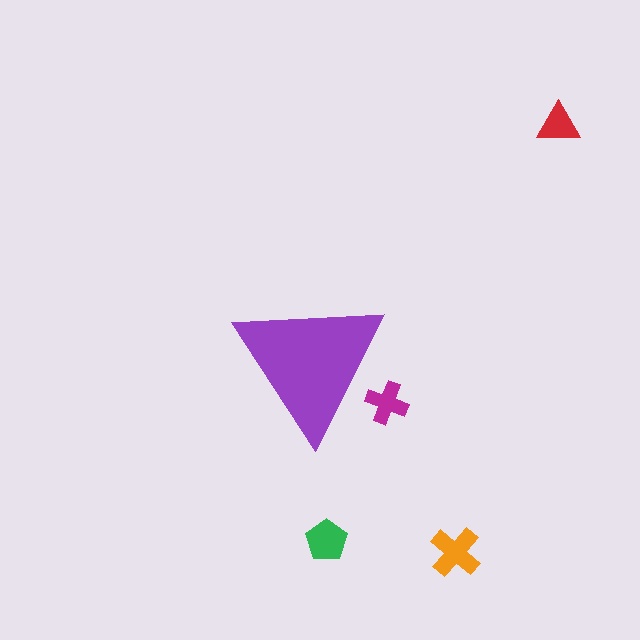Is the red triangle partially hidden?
No, the red triangle is fully visible.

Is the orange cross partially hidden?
No, the orange cross is fully visible.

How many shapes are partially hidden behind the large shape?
1 shape is partially hidden.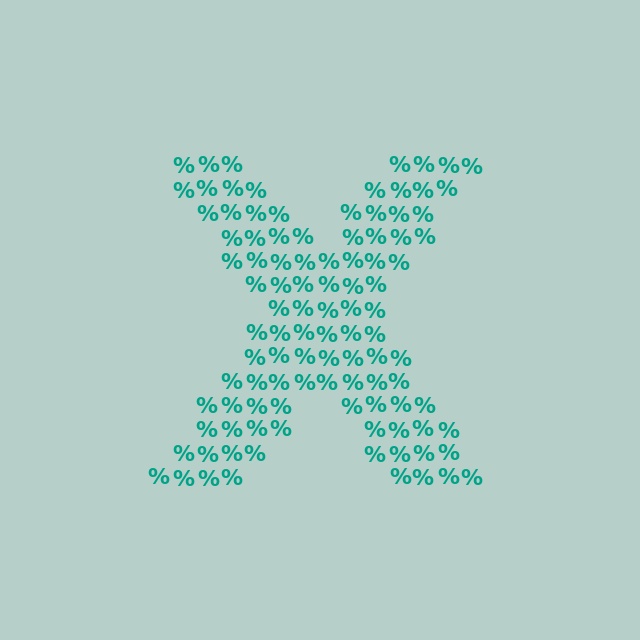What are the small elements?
The small elements are percent signs.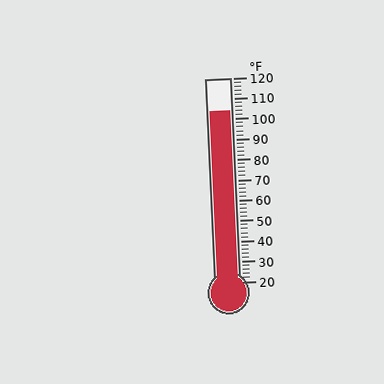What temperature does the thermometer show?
The thermometer shows approximately 104°F.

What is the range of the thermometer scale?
The thermometer scale ranges from 20°F to 120°F.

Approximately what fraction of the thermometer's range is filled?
The thermometer is filled to approximately 85% of its range.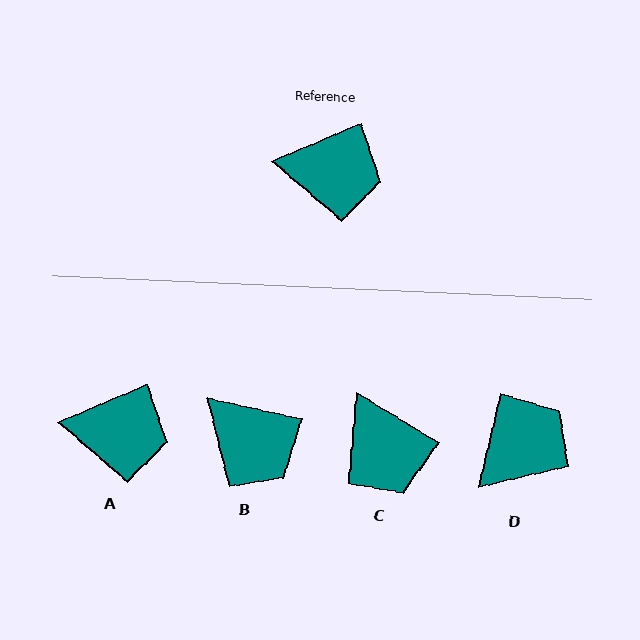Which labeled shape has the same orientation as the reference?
A.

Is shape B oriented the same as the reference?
No, it is off by about 35 degrees.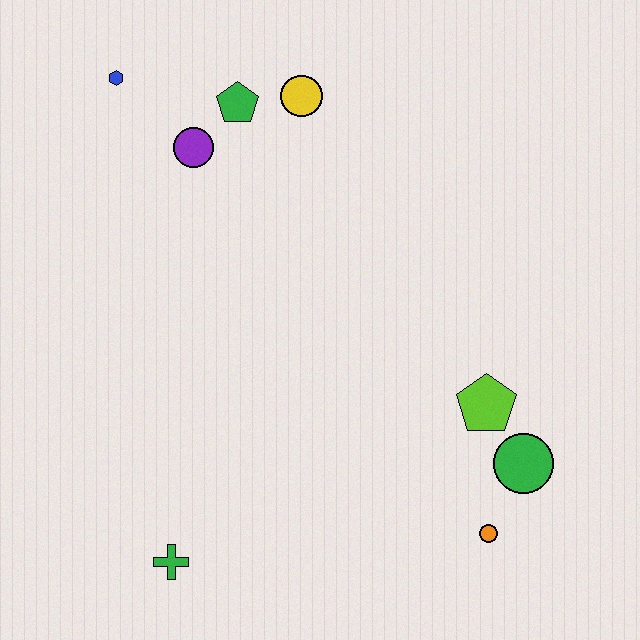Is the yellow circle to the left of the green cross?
No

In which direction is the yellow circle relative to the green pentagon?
The yellow circle is to the right of the green pentagon.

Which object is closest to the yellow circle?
The green pentagon is closest to the yellow circle.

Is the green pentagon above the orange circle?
Yes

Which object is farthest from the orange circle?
The blue hexagon is farthest from the orange circle.